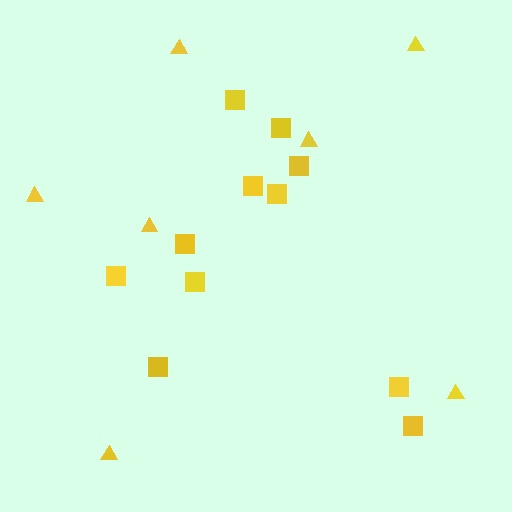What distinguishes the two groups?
There are 2 groups: one group of triangles (7) and one group of squares (11).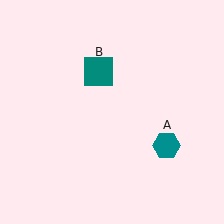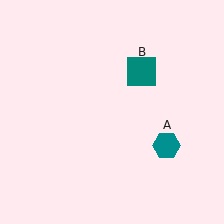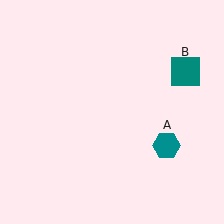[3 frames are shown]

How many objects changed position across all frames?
1 object changed position: teal square (object B).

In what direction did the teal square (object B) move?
The teal square (object B) moved right.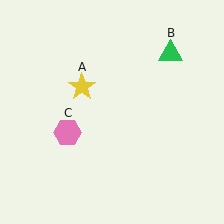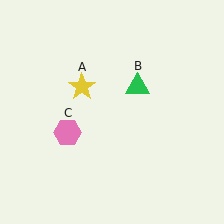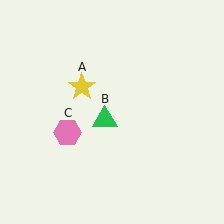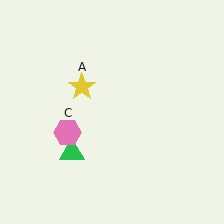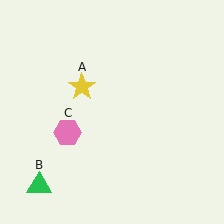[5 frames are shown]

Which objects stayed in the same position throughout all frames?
Yellow star (object A) and pink hexagon (object C) remained stationary.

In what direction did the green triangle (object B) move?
The green triangle (object B) moved down and to the left.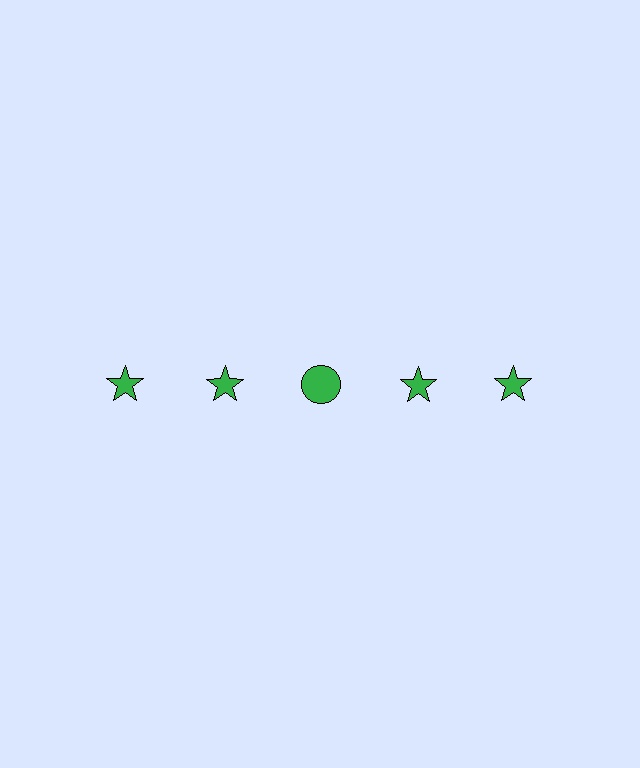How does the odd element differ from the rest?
It has a different shape: circle instead of star.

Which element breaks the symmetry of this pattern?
The green circle in the top row, center column breaks the symmetry. All other shapes are green stars.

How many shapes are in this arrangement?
There are 5 shapes arranged in a grid pattern.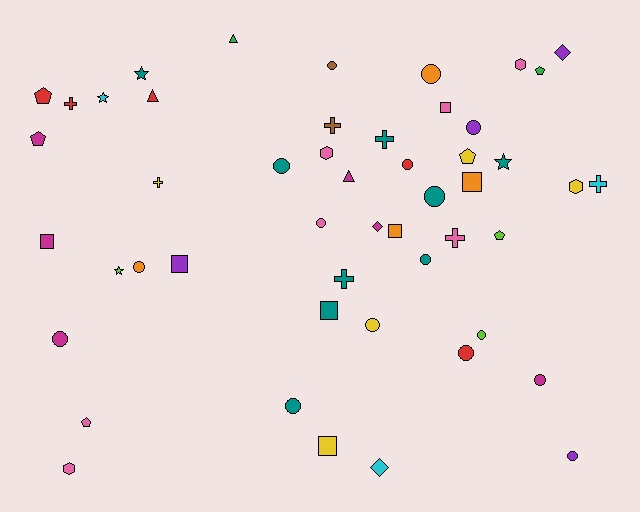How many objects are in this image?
There are 50 objects.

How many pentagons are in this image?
There are 6 pentagons.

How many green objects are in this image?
There are 2 green objects.